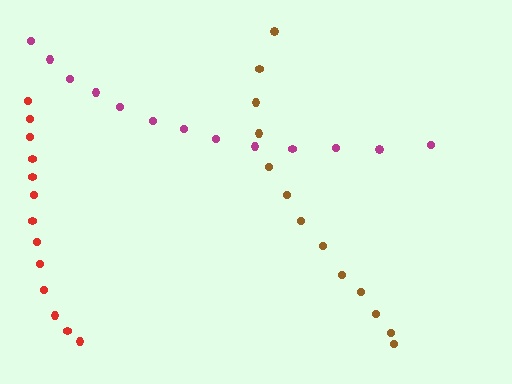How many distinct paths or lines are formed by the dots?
There are 3 distinct paths.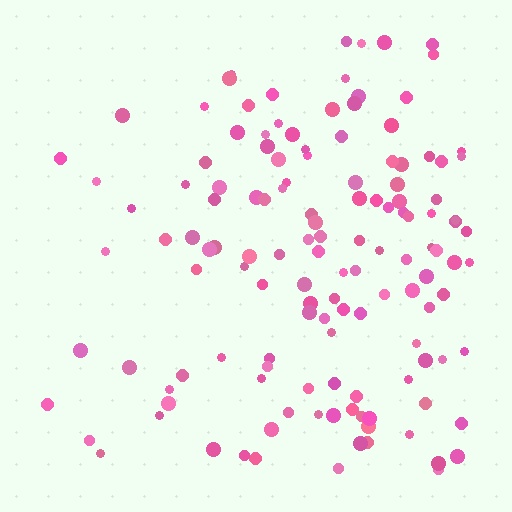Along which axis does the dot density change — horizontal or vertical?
Horizontal.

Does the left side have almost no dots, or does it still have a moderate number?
Still a moderate number, just noticeably fewer than the right.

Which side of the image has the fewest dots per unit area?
The left.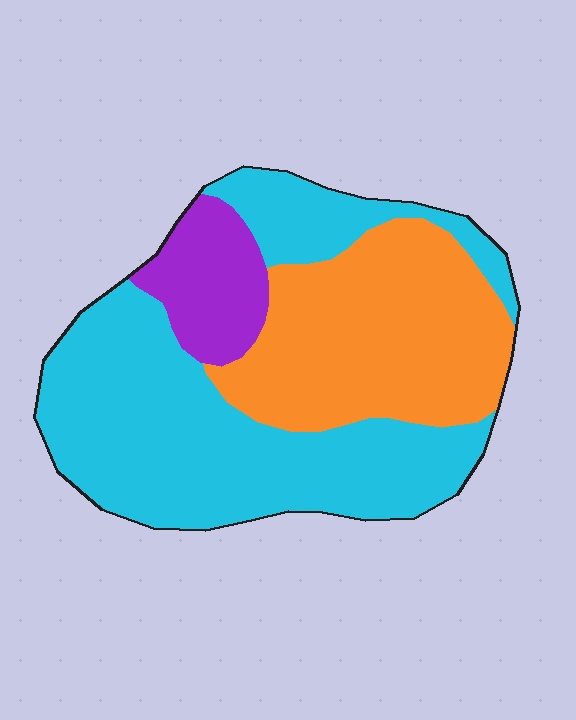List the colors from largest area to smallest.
From largest to smallest: cyan, orange, purple.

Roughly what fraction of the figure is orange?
Orange takes up about one third (1/3) of the figure.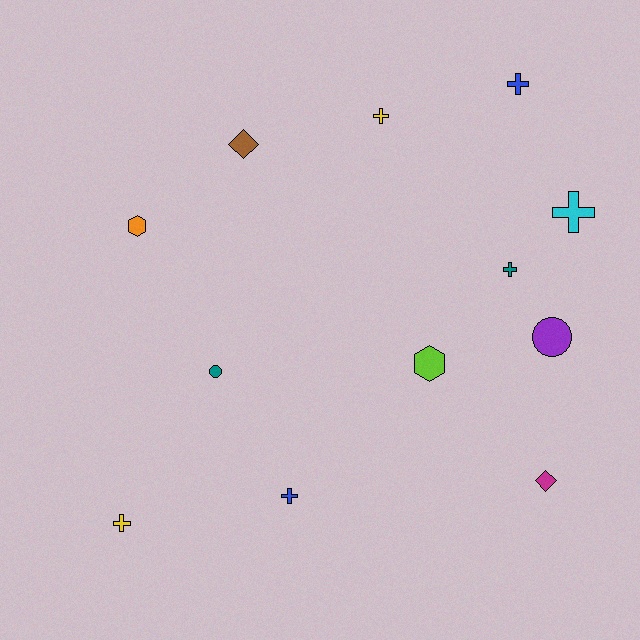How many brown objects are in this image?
There is 1 brown object.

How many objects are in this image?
There are 12 objects.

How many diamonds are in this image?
There are 2 diamonds.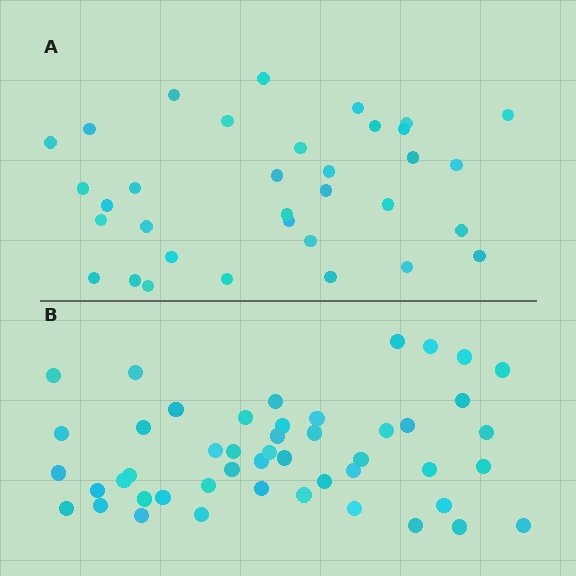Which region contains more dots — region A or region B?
Region B (the bottom region) has more dots.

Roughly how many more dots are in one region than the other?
Region B has approximately 15 more dots than region A.